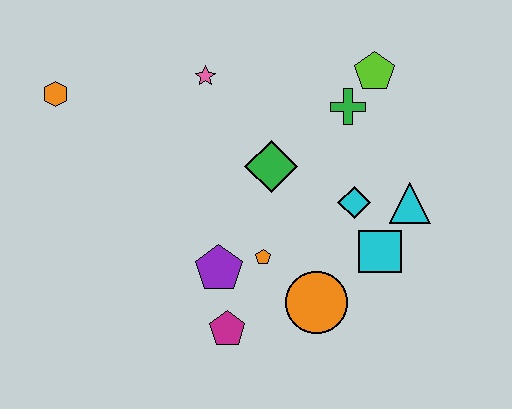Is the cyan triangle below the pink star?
Yes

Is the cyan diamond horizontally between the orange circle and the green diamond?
No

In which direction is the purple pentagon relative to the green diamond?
The purple pentagon is below the green diamond.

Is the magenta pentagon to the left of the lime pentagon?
Yes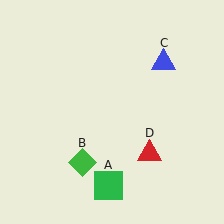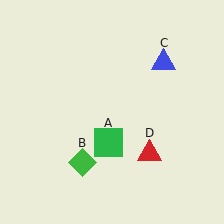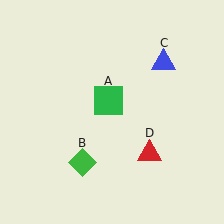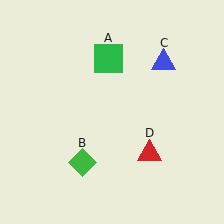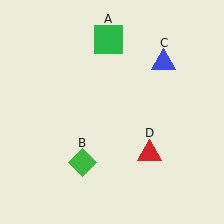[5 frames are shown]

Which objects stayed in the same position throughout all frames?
Green diamond (object B) and blue triangle (object C) and red triangle (object D) remained stationary.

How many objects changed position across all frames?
1 object changed position: green square (object A).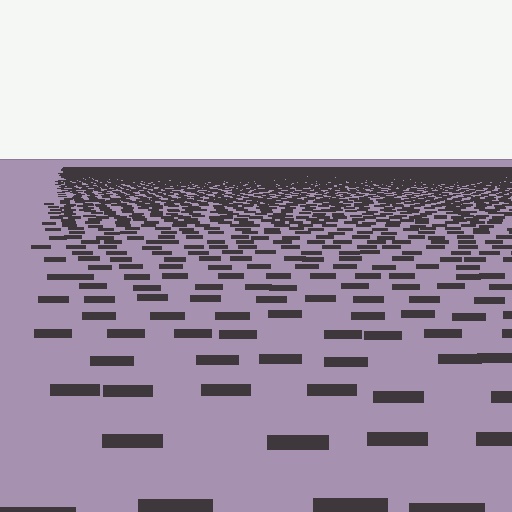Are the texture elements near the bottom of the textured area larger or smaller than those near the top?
Larger. Near the bottom, elements are closer to the viewer and appear at a bigger on-screen size.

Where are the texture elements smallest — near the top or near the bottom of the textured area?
Near the top.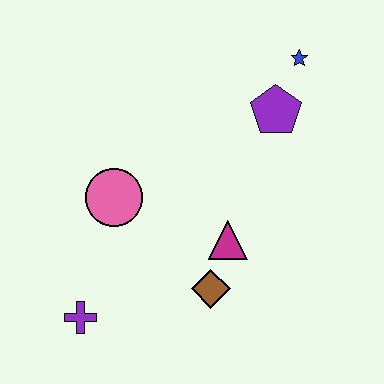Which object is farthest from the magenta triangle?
The blue star is farthest from the magenta triangle.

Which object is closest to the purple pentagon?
The blue star is closest to the purple pentagon.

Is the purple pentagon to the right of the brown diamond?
Yes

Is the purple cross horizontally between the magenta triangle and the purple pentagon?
No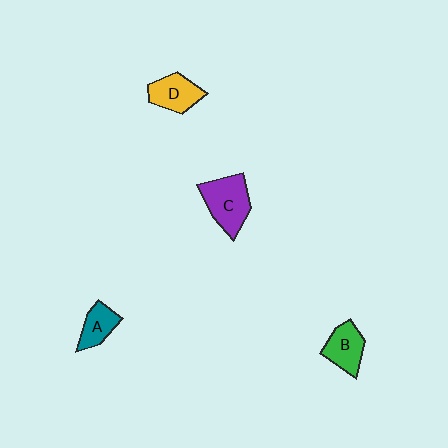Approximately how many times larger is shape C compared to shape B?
Approximately 1.4 times.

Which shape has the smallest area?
Shape A (teal).